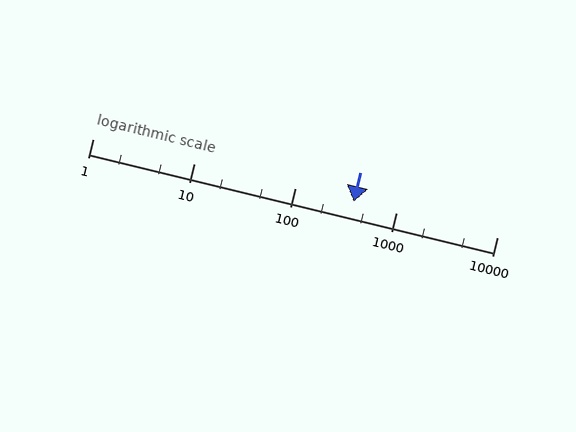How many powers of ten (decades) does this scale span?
The scale spans 4 decades, from 1 to 10000.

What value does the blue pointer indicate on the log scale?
The pointer indicates approximately 380.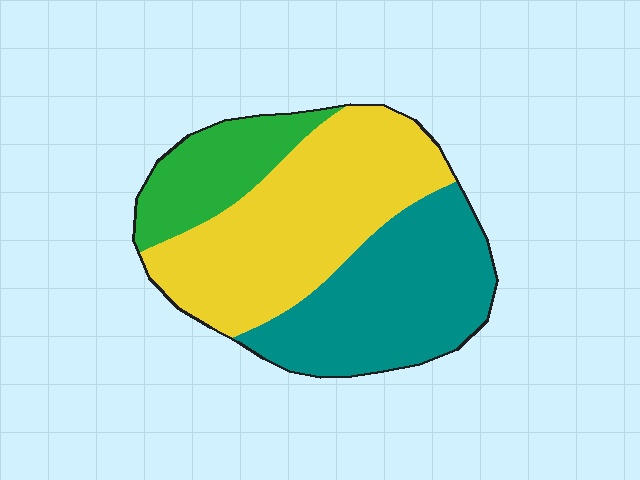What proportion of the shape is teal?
Teal takes up about three eighths (3/8) of the shape.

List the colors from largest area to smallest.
From largest to smallest: yellow, teal, green.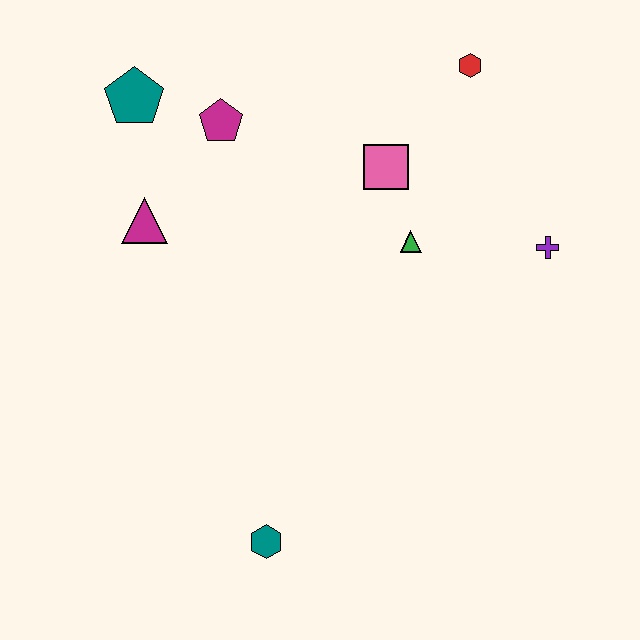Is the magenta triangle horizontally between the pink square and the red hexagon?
No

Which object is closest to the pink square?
The green triangle is closest to the pink square.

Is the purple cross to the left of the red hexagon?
No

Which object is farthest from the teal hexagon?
The red hexagon is farthest from the teal hexagon.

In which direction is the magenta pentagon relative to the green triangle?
The magenta pentagon is to the left of the green triangle.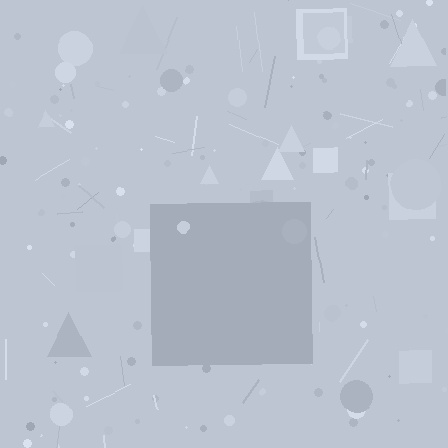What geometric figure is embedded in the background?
A square is embedded in the background.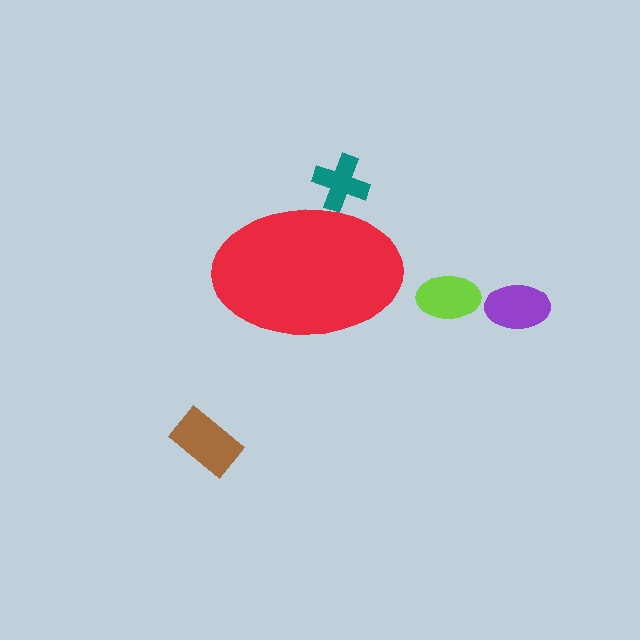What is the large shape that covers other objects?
A red ellipse.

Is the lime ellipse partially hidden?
No, the lime ellipse is fully visible.